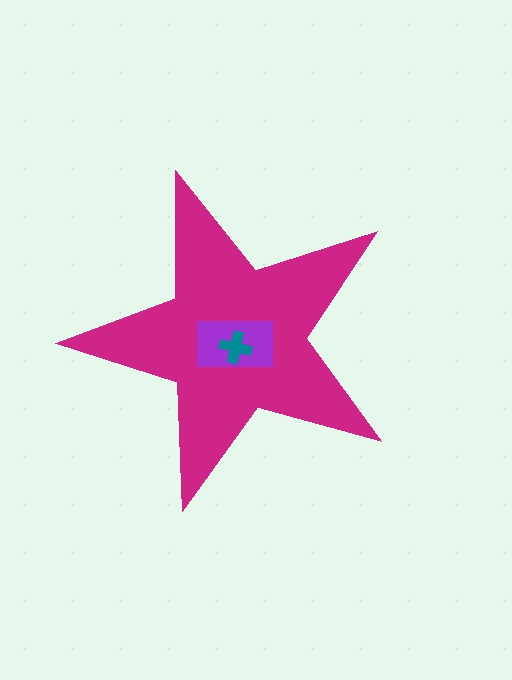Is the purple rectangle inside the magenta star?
Yes.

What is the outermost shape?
The magenta star.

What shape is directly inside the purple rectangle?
The teal cross.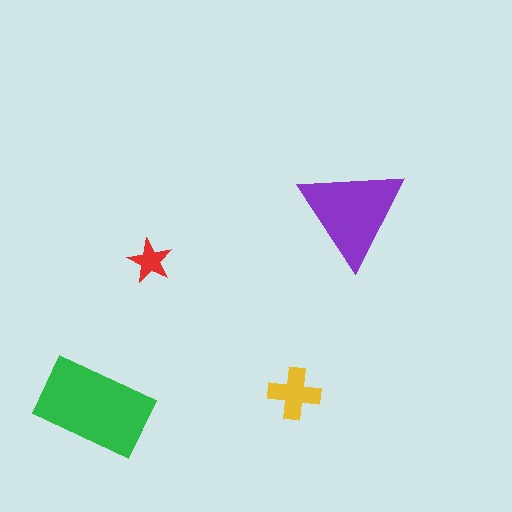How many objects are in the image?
There are 4 objects in the image.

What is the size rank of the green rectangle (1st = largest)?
1st.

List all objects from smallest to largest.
The red star, the yellow cross, the purple triangle, the green rectangle.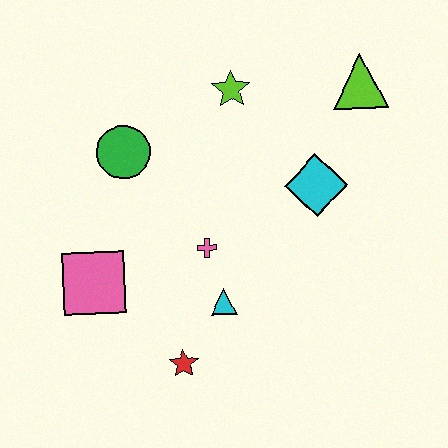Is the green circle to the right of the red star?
No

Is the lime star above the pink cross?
Yes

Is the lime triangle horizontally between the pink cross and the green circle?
No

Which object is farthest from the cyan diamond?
The pink square is farthest from the cyan diamond.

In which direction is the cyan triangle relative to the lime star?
The cyan triangle is below the lime star.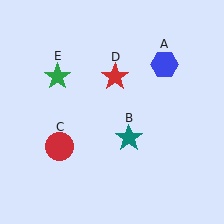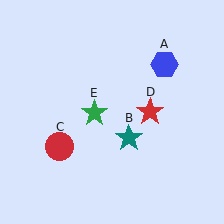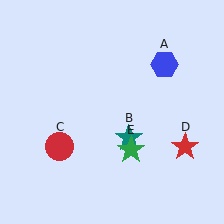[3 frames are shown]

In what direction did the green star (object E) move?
The green star (object E) moved down and to the right.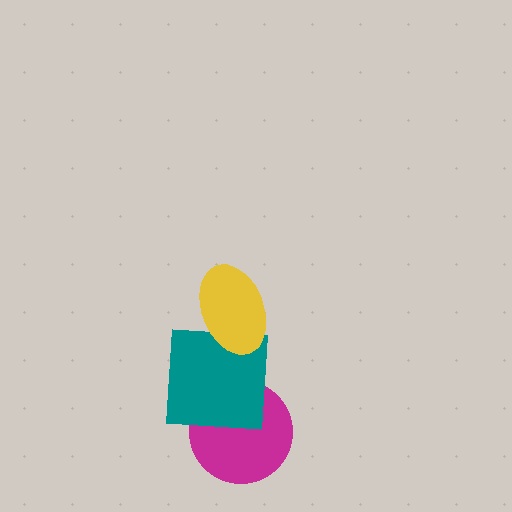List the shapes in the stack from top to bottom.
From top to bottom: the yellow ellipse, the teal square, the magenta circle.